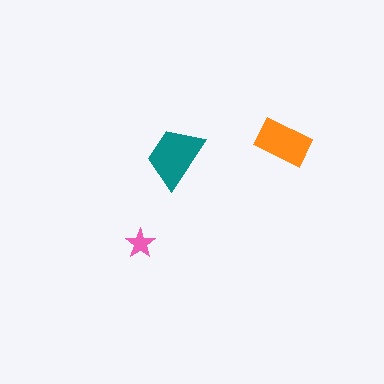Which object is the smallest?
The pink star.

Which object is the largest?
The teal trapezoid.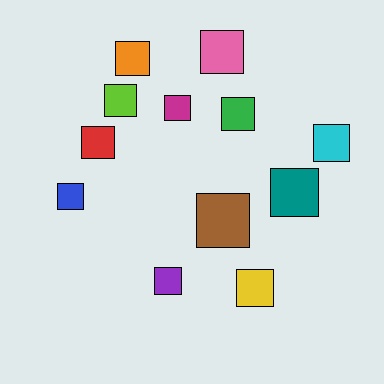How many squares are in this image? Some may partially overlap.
There are 12 squares.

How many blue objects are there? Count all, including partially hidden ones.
There is 1 blue object.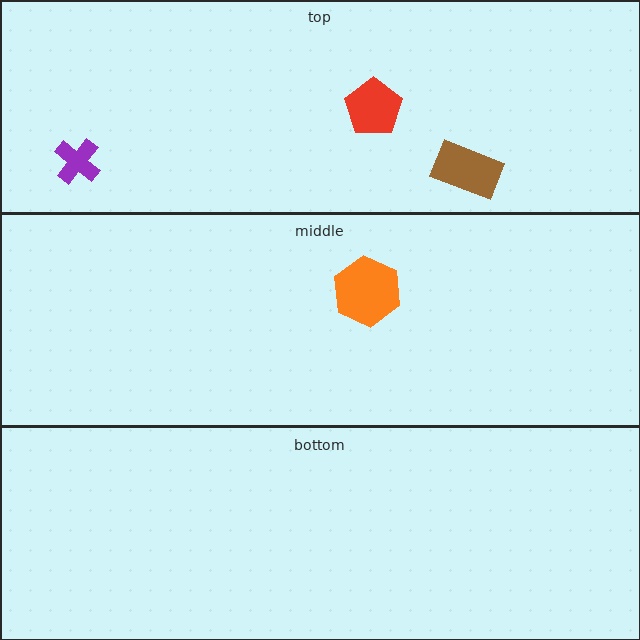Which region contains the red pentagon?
The top region.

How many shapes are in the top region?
3.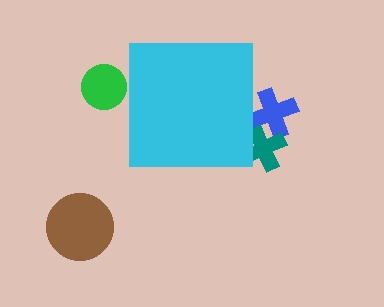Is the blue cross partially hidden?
Yes, the blue cross is partially hidden behind the cyan square.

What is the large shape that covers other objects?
A cyan square.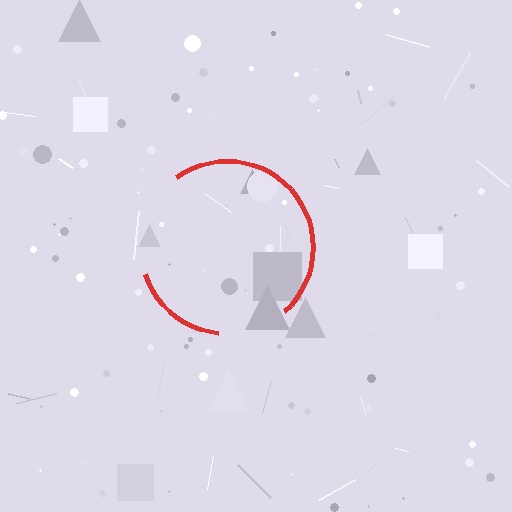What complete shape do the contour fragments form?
The contour fragments form a circle.